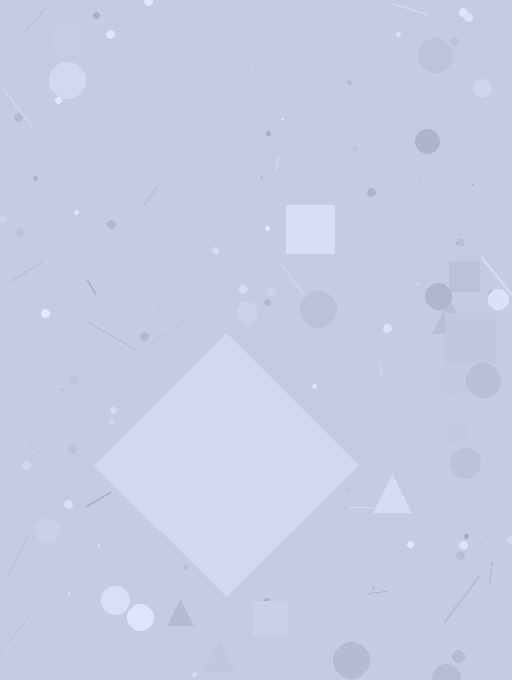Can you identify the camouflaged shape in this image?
The camouflaged shape is a diamond.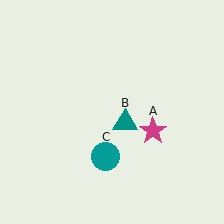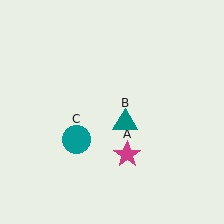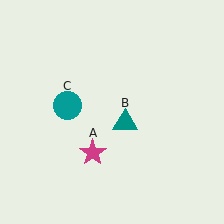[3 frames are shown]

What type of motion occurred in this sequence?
The magenta star (object A), teal circle (object C) rotated clockwise around the center of the scene.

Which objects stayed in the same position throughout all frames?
Teal triangle (object B) remained stationary.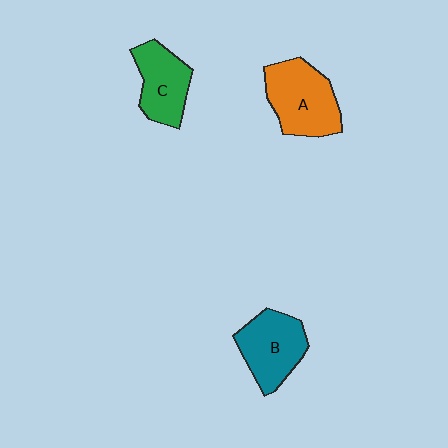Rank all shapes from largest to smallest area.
From largest to smallest: A (orange), B (teal), C (green).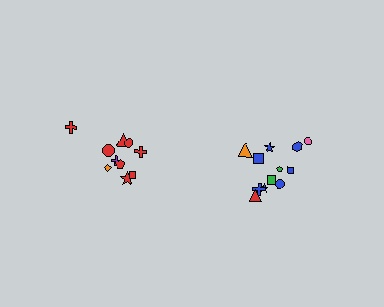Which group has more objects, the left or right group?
The right group.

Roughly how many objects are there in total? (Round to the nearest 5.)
Roughly 20 objects in total.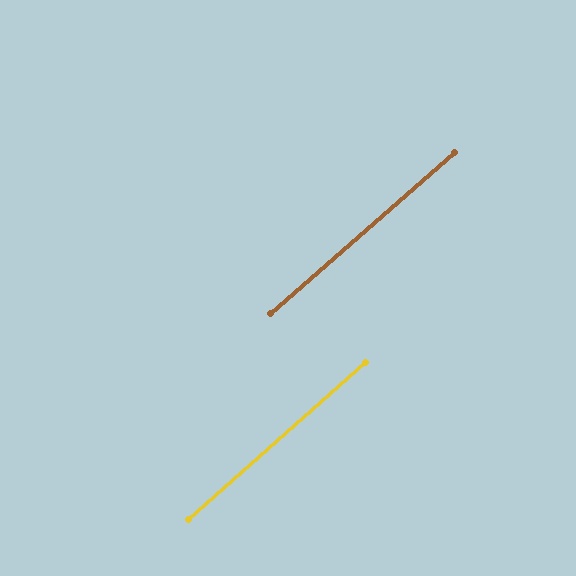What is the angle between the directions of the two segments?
Approximately 0 degrees.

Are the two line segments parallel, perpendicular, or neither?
Parallel — their directions differ by only 0.3°.